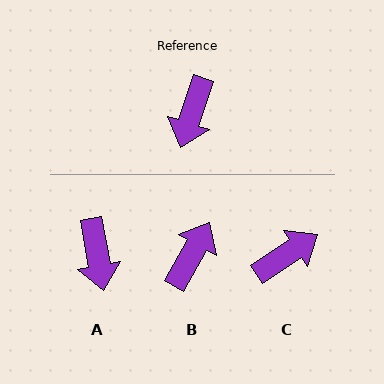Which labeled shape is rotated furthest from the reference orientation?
B, about 169 degrees away.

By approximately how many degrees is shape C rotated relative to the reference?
Approximately 142 degrees counter-clockwise.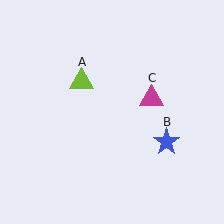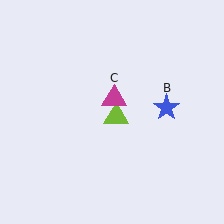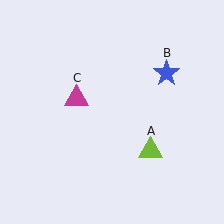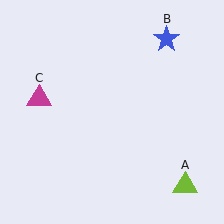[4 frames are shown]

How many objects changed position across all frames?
3 objects changed position: lime triangle (object A), blue star (object B), magenta triangle (object C).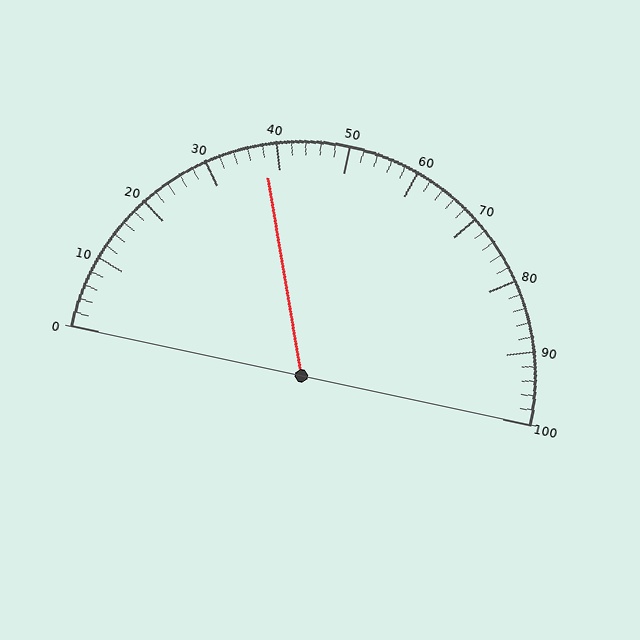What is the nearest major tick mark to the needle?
The nearest major tick mark is 40.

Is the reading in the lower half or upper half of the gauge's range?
The reading is in the lower half of the range (0 to 100).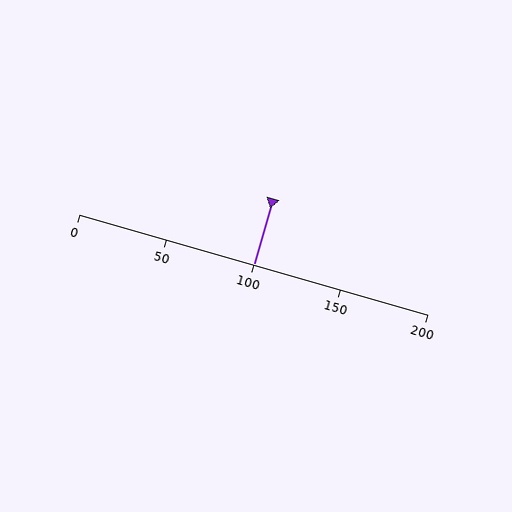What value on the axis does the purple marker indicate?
The marker indicates approximately 100.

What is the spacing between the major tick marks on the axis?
The major ticks are spaced 50 apart.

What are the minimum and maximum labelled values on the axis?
The axis runs from 0 to 200.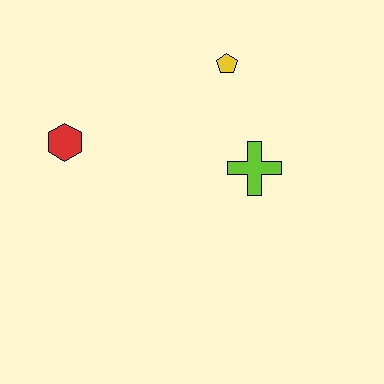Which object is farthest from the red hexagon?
The lime cross is farthest from the red hexagon.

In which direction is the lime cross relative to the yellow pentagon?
The lime cross is below the yellow pentagon.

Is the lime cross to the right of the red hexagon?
Yes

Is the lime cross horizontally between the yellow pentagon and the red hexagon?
No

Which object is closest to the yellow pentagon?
The lime cross is closest to the yellow pentagon.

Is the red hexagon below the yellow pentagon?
Yes